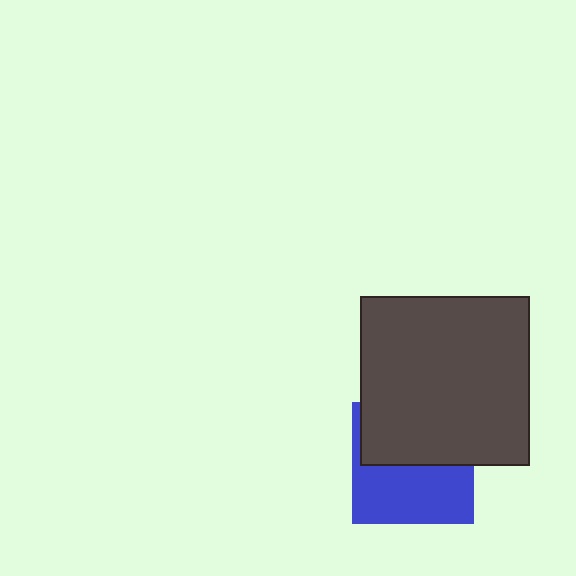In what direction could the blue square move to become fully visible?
The blue square could move down. That would shift it out from behind the dark gray square entirely.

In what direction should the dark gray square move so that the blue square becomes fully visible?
The dark gray square should move up. That is the shortest direction to clear the overlap and leave the blue square fully visible.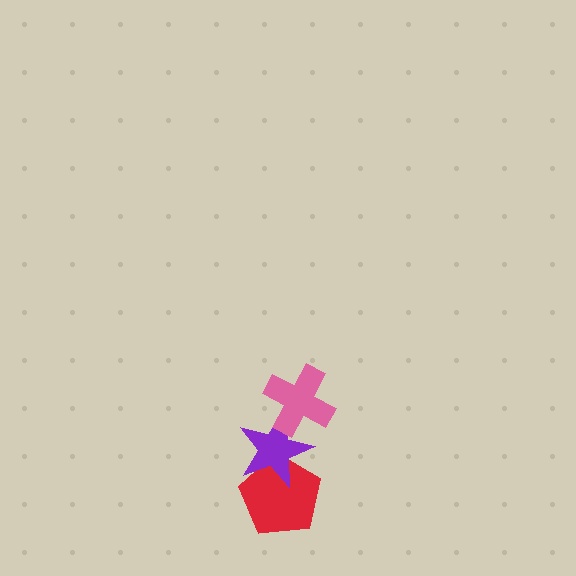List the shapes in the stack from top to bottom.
From top to bottom: the pink cross, the purple star, the red pentagon.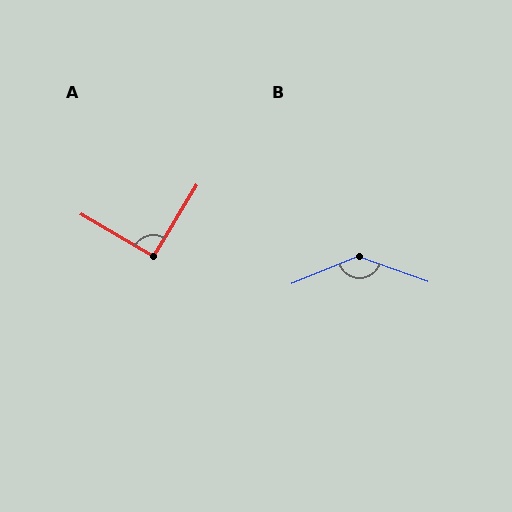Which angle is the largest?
B, at approximately 139 degrees.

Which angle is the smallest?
A, at approximately 91 degrees.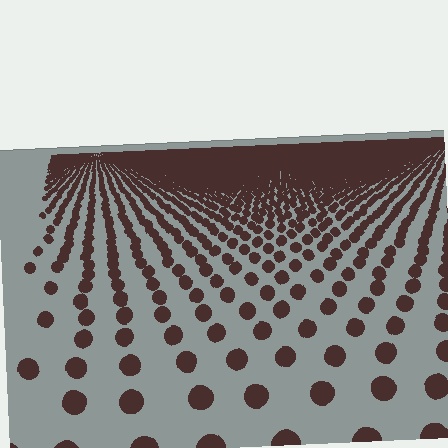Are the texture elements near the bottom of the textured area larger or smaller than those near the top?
Larger. Near the bottom, elements are closer to the viewer and appear at a bigger on-screen size.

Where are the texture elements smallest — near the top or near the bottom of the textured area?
Near the top.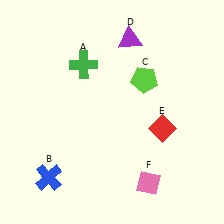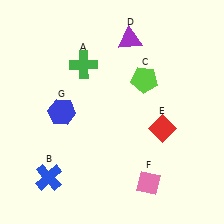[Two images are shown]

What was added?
A blue hexagon (G) was added in Image 2.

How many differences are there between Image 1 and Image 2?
There is 1 difference between the two images.